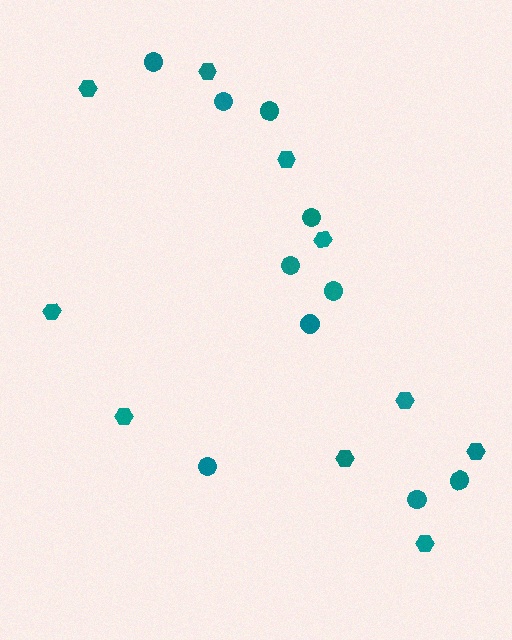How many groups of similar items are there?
There are 2 groups: one group of circles (10) and one group of hexagons (10).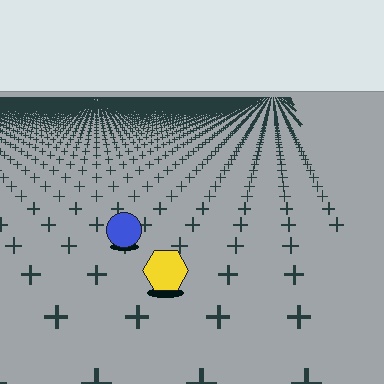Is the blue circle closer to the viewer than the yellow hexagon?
No. The yellow hexagon is closer — you can tell from the texture gradient: the ground texture is coarser near it.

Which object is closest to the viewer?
The yellow hexagon is closest. The texture marks near it are larger and more spread out.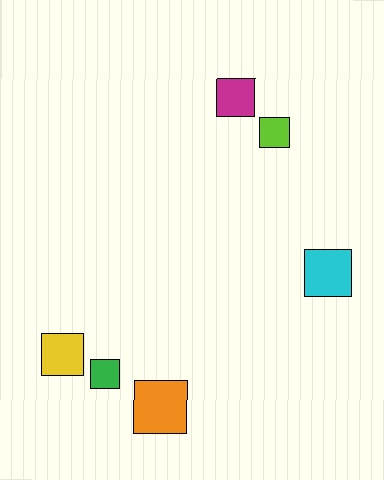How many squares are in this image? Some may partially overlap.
There are 6 squares.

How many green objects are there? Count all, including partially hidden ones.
There is 1 green object.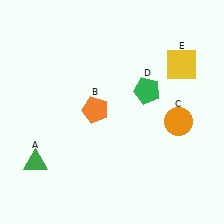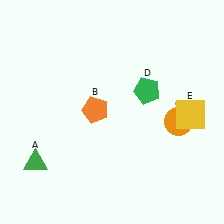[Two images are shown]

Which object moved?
The yellow square (E) moved down.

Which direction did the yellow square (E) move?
The yellow square (E) moved down.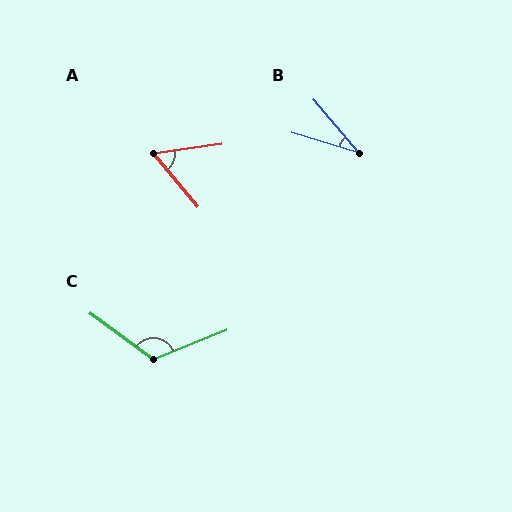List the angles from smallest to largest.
B (32°), A (58°), C (122°).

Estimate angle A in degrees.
Approximately 58 degrees.